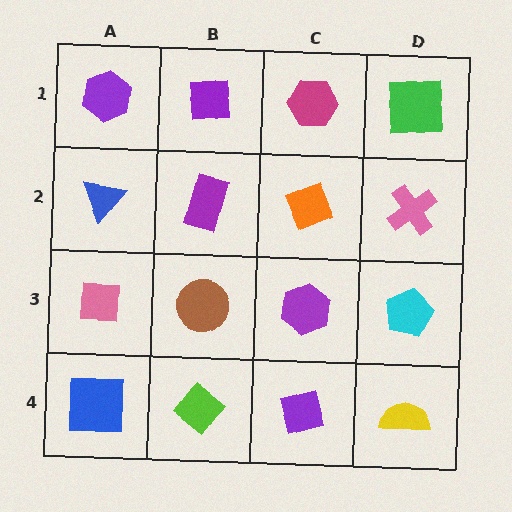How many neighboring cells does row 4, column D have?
2.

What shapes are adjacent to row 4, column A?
A pink square (row 3, column A), a lime diamond (row 4, column B).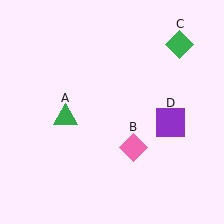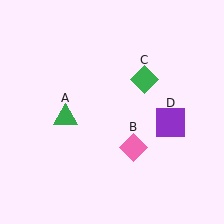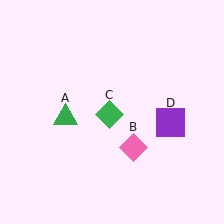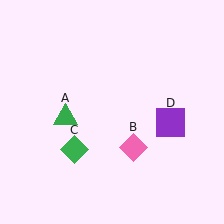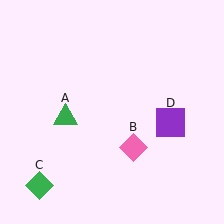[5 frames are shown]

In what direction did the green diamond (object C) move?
The green diamond (object C) moved down and to the left.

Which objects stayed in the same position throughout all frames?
Green triangle (object A) and pink diamond (object B) and purple square (object D) remained stationary.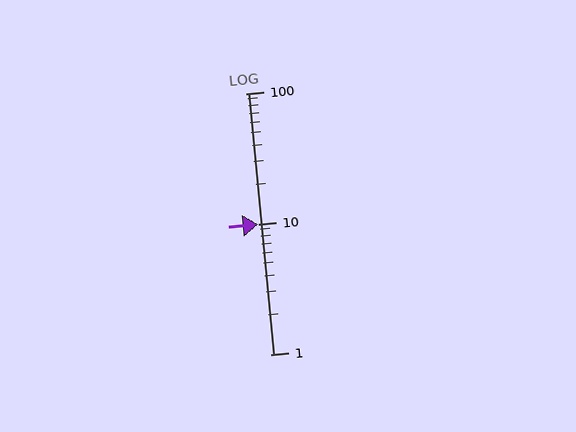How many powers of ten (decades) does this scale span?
The scale spans 2 decades, from 1 to 100.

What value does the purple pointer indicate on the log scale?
The pointer indicates approximately 10.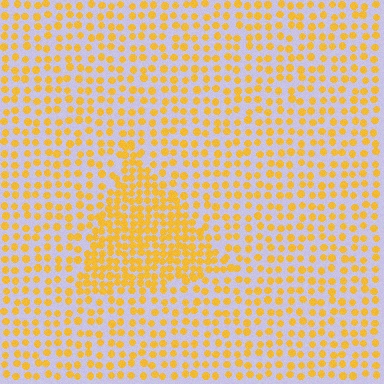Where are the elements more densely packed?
The elements are more densely packed inside the triangle boundary.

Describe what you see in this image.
The image contains small yellow elements arranged at two different densities. A triangle-shaped region is visible where the elements are more densely packed than the surrounding area.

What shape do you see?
I see a triangle.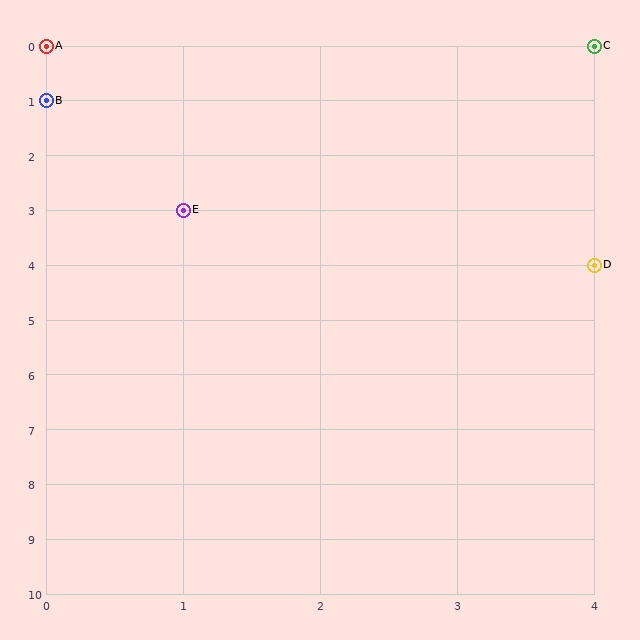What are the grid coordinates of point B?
Point B is at grid coordinates (0, 1).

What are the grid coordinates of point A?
Point A is at grid coordinates (0, 0).